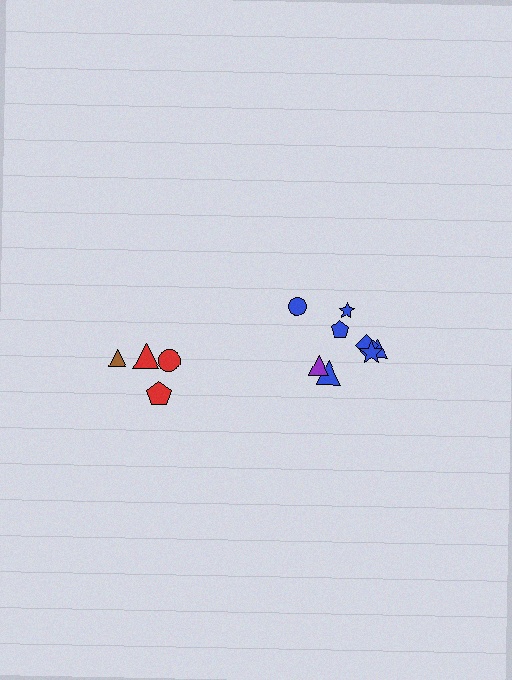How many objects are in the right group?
There are 8 objects.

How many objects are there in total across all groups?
There are 12 objects.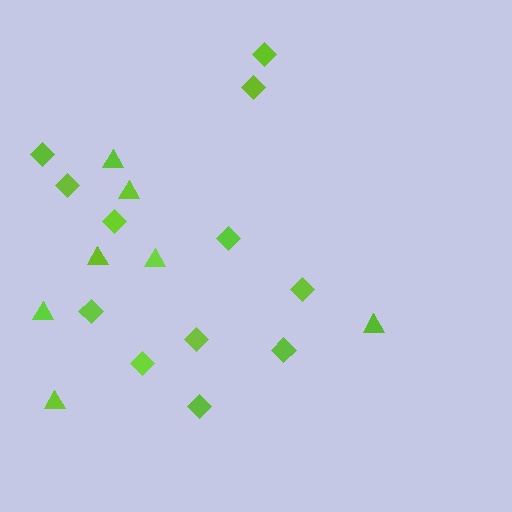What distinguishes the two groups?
There are 2 groups: one group of diamonds (12) and one group of triangles (7).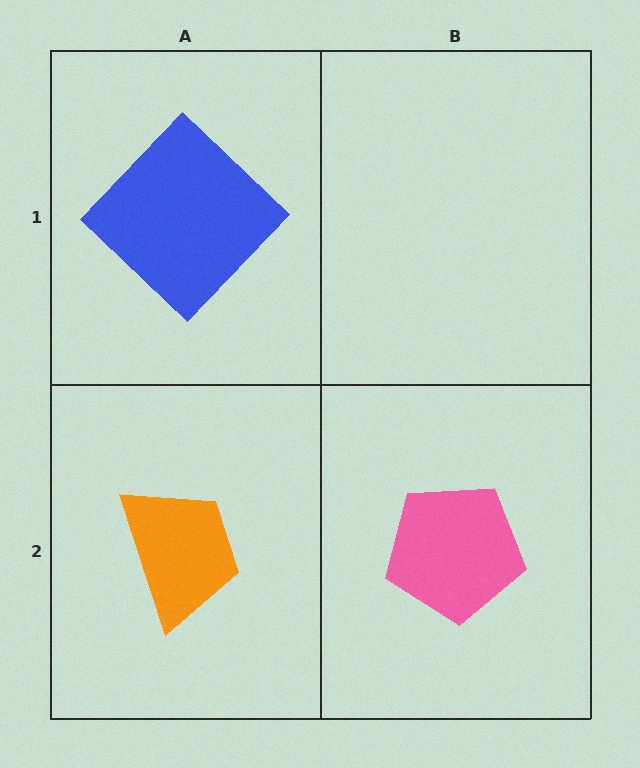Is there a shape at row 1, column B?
No, that cell is empty.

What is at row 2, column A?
An orange trapezoid.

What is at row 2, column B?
A pink pentagon.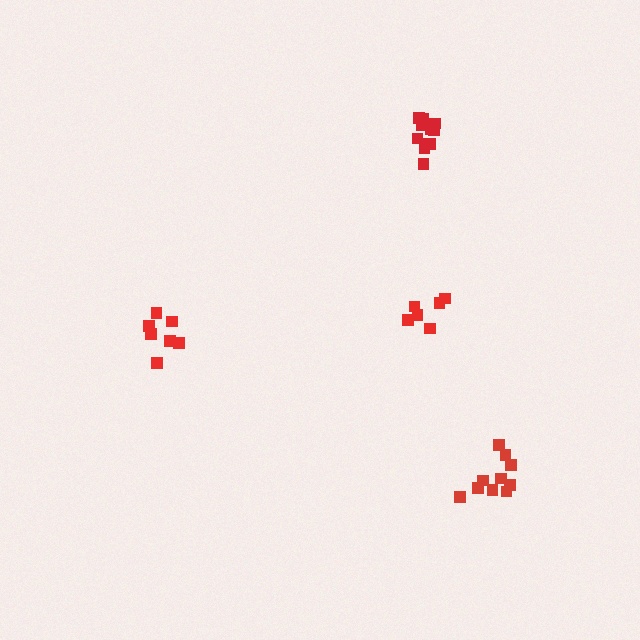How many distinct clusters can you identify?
There are 4 distinct clusters.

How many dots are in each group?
Group 1: 12 dots, Group 2: 7 dots, Group 3: 6 dots, Group 4: 10 dots (35 total).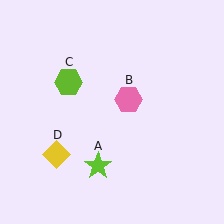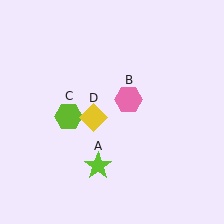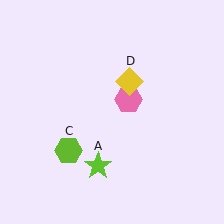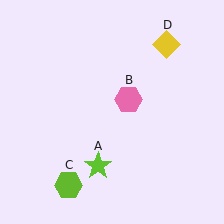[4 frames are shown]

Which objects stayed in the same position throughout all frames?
Lime star (object A) and pink hexagon (object B) remained stationary.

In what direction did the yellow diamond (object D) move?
The yellow diamond (object D) moved up and to the right.